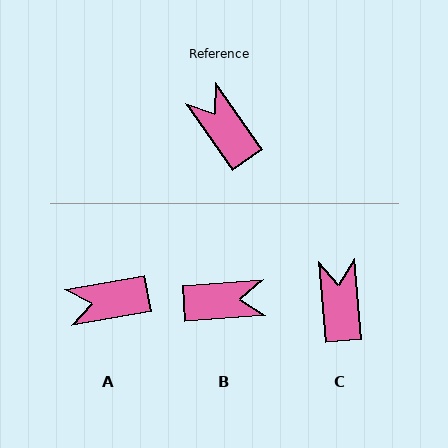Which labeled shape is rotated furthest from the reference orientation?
B, about 120 degrees away.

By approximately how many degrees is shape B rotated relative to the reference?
Approximately 120 degrees clockwise.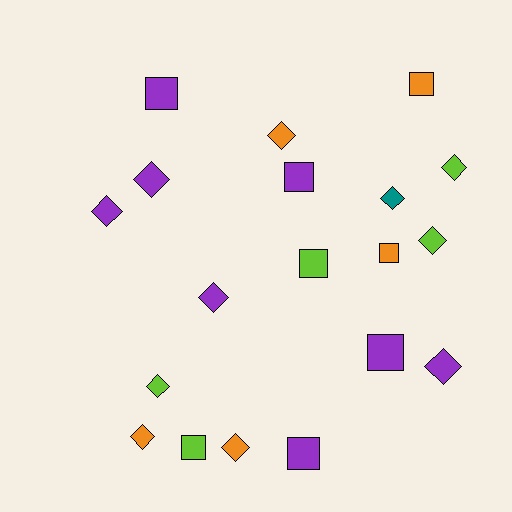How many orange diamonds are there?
There are 3 orange diamonds.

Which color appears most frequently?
Purple, with 8 objects.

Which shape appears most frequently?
Diamond, with 11 objects.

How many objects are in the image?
There are 19 objects.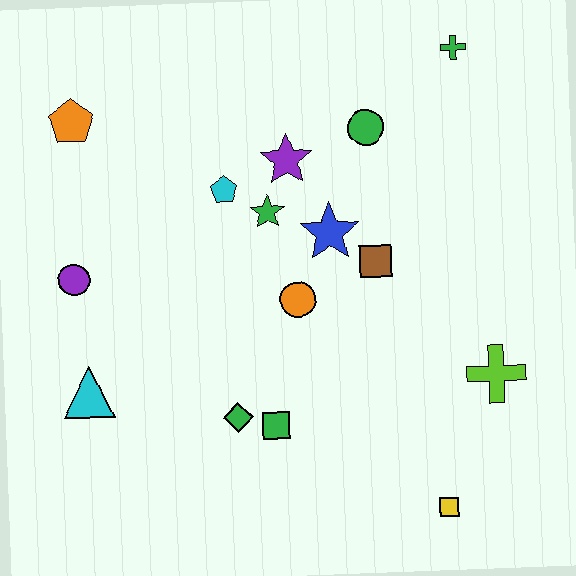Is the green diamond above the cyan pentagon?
No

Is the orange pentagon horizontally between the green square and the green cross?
No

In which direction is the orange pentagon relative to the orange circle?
The orange pentagon is to the left of the orange circle.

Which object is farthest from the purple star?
The yellow square is farthest from the purple star.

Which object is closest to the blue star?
The brown square is closest to the blue star.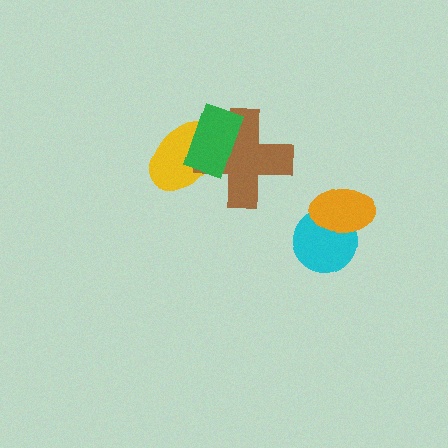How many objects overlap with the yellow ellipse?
2 objects overlap with the yellow ellipse.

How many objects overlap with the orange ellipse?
1 object overlaps with the orange ellipse.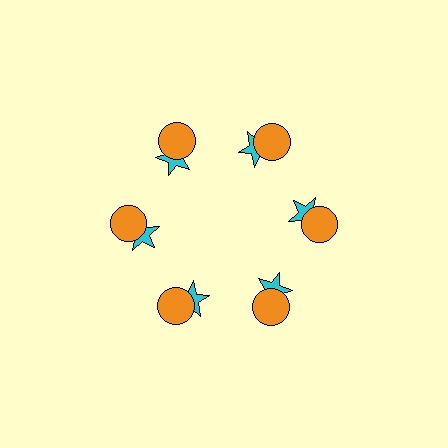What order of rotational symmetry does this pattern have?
This pattern has 6-fold rotational symmetry.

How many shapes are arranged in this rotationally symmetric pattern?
There are 12 shapes, arranged in 6 groups of 2.